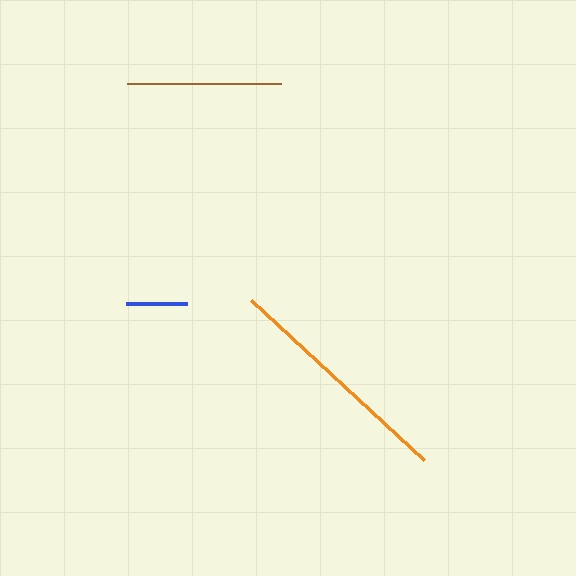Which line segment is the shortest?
The blue line is the shortest at approximately 61 pixels.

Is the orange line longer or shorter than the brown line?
The orange line is longer than the brown line.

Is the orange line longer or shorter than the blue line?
The orange line is longer than the blue line.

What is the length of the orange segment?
The orange segment is approximately 236 pixels long.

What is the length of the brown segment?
The brown segment is approximately 154 pixels long.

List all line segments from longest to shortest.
From longest to shortest: orange, brown, blue.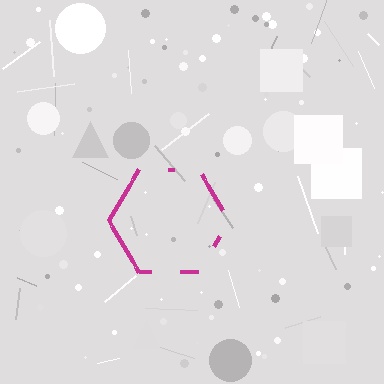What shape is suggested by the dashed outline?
The dashed outline suggests a hexagon.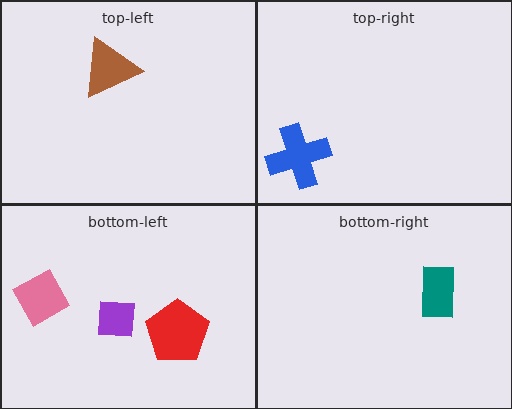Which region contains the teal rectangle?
The bottom-right region.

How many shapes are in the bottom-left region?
3.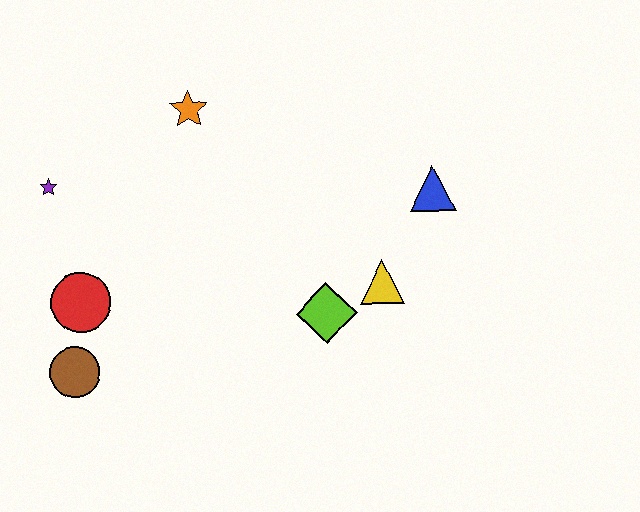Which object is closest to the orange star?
The purple star is closest to the orange star.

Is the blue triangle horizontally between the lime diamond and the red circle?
No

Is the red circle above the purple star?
No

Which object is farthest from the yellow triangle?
The purple star is farthest from the yellow triangle.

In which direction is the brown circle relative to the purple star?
The brown circle is below the purple star.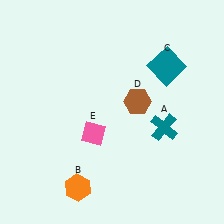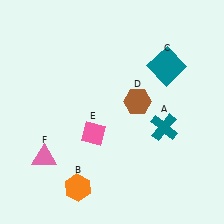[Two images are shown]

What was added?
A pink triangle (F) was added in Image 2.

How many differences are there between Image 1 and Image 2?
There is 1 difference between the two images.